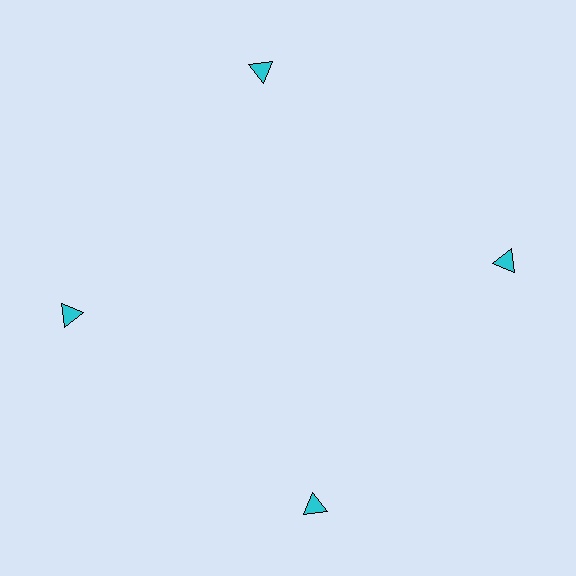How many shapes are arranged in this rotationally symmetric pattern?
There are 4 shapes, arranged in 4 groups of 1.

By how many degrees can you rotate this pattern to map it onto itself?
The pattern maps onto itself every 90 degrees of rotation.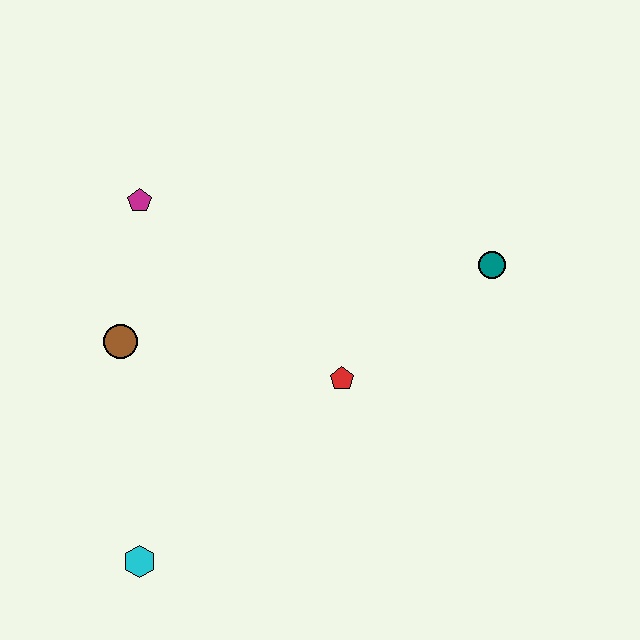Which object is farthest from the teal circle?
The cyan hexagon is farthest from the teal circle.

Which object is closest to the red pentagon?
The teal circle is closest to the red pentagon.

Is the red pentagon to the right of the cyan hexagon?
Yes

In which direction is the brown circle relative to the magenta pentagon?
The brown circle is below the magenta pentagon.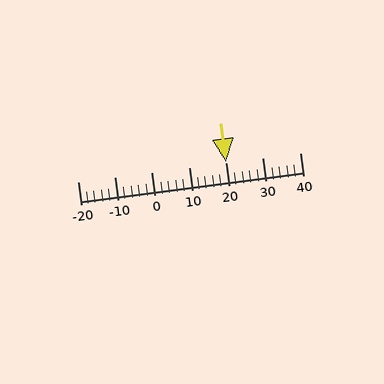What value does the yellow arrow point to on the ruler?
The yellow arrow points to approximately 20.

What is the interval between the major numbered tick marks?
The major tick marks are spaced 10 units apart.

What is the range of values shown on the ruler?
The ruler shows values from -20 to 40.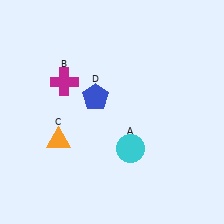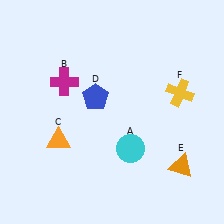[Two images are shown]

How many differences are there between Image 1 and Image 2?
There are 2 differences between the two images.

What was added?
An orange triangle (E), a yellow cross (F) were added in Image 2.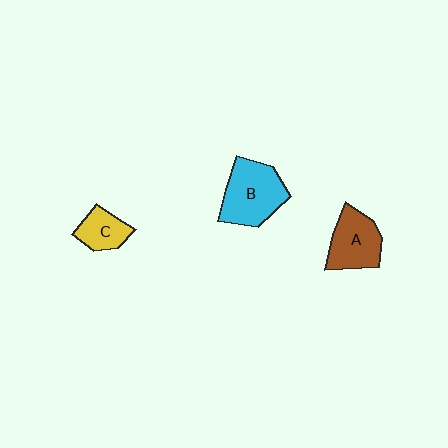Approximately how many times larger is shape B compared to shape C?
Approximately 2.0 times.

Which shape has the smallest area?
Shape C (yellow).